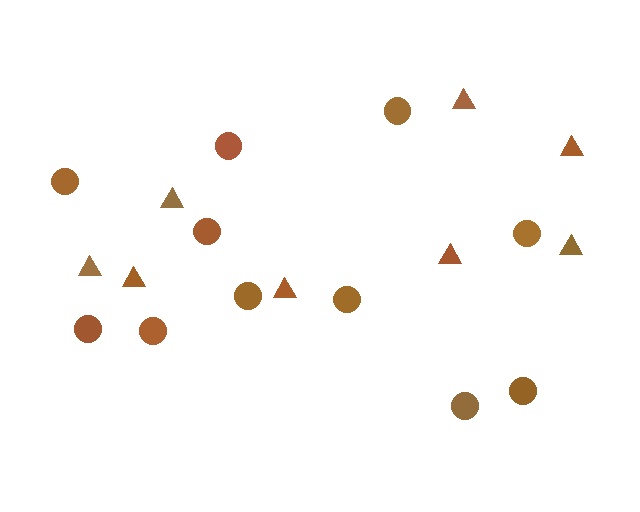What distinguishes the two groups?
There are 2 groups: one group of triangles (8) and one group of circles (11).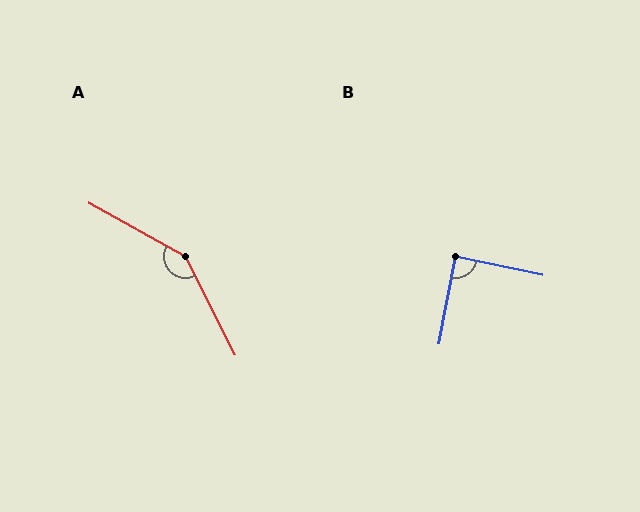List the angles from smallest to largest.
B (89°), A (146°).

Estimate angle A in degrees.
Approximately 146 degrees.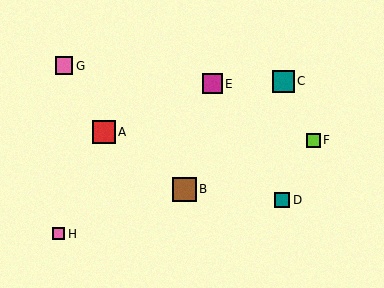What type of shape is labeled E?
Shape E is a magenta square.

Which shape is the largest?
The brown square (labeled B) is the largest.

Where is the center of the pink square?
The center of the pink square is at (64, 66).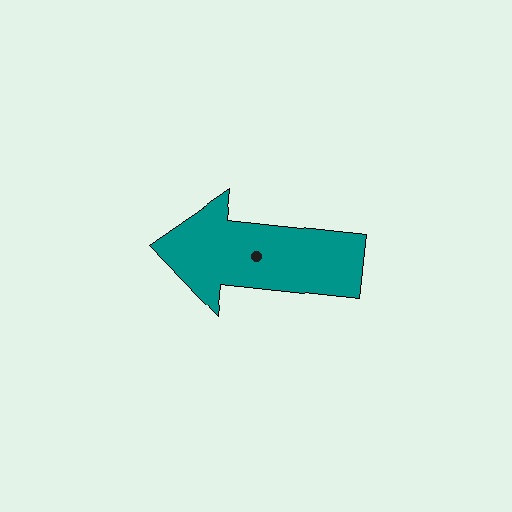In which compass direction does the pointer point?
West.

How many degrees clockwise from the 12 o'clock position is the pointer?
Approximately 276 degrees.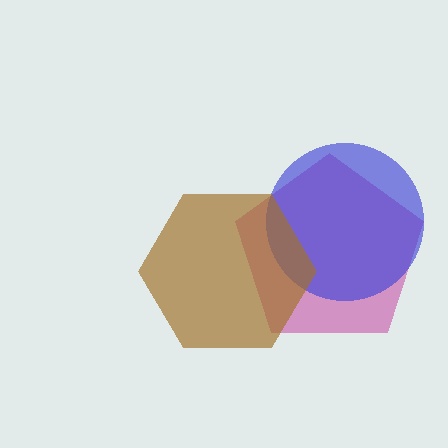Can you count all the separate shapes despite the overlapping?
Yes, there are 3 separate shapes.